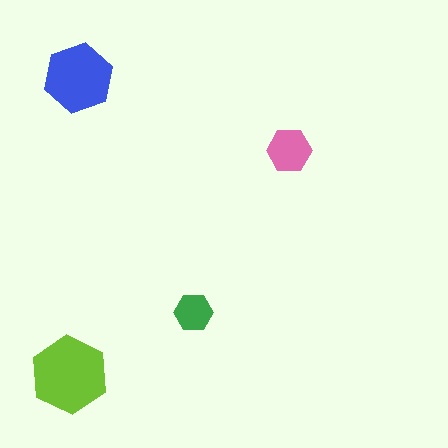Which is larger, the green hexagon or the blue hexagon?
The blue one.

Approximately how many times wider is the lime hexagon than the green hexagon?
About 2 times wider.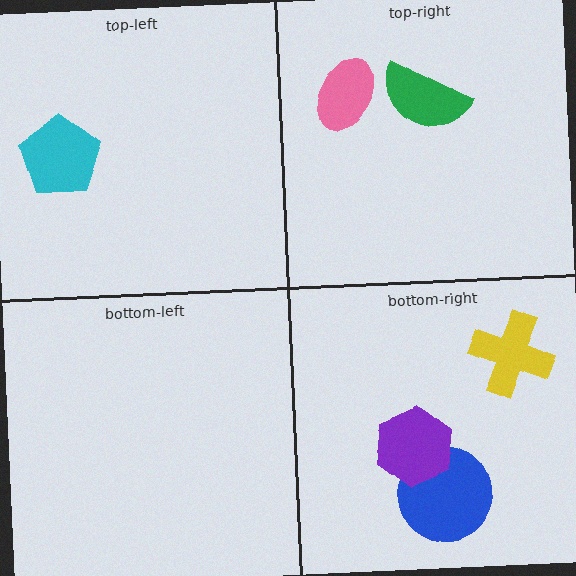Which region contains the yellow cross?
The bottom-right region.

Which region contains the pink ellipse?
The top-right region.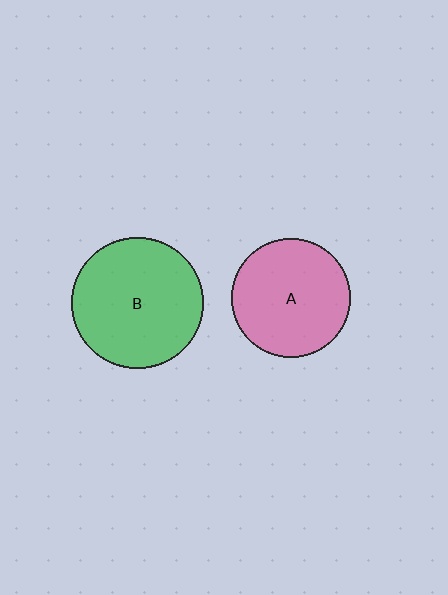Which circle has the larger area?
Circle B (green).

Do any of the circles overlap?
No, none of the circles overlap.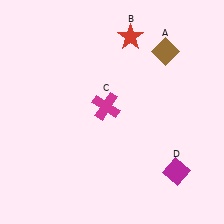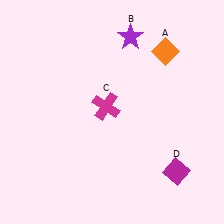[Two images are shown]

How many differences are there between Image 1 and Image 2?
There are 2 differences between the two images.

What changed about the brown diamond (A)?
In Image 1, A is brown. In Image 2, it changed to orange.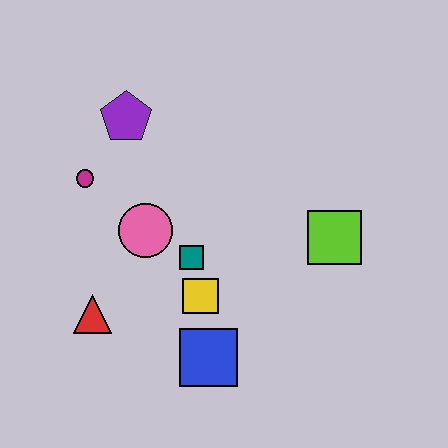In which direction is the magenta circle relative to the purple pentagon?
The magenta circle is below the purple pentagon.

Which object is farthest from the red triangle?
The lime square is farthest from the red triangle.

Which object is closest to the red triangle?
The pink circle is closest to the red triangle.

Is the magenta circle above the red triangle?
Yes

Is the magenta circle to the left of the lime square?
Yes